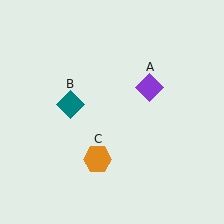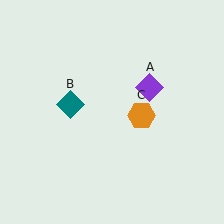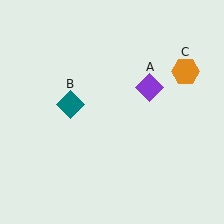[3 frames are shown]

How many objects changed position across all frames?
1 object changed position: orange hexagon (object C).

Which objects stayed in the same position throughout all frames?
Purple diamond (object A) and teal diamond (object B) remained stationary.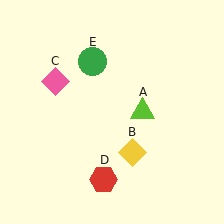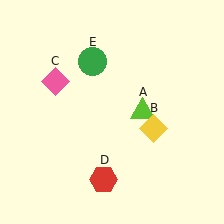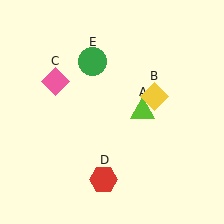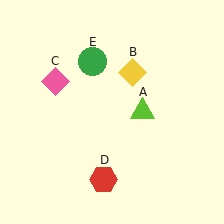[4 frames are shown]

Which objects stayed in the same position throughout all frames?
Lime triangle (object A) and pink diamond (object C) and red hexagon (object D) and green circle (object E) remained stationary.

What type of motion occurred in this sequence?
The yellow diamond (object B) rotated counterclockwise around the center of the scene.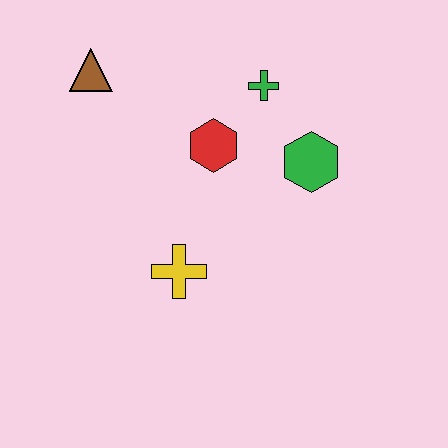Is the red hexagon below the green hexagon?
No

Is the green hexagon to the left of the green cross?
No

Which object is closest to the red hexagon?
The green cross is closest to the red hexagon.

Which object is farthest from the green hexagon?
The brown triangle is farthest from the green hexagon.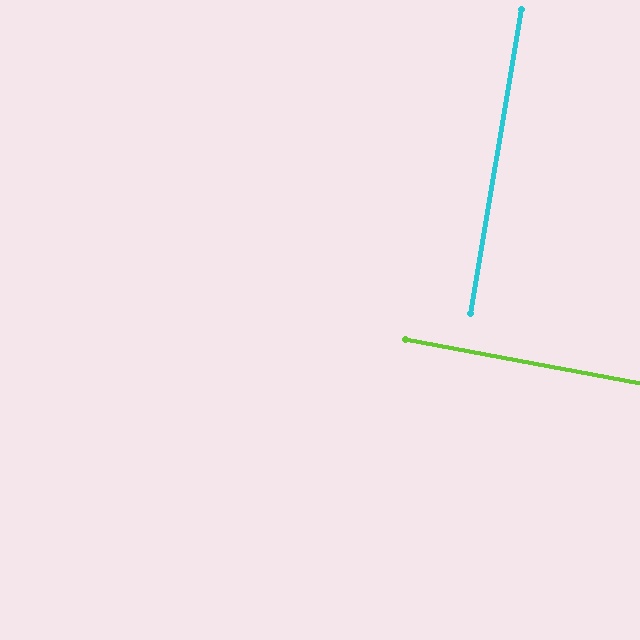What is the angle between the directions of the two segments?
Approximately 89 degrees.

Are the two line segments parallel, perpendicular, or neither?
Perpendicular — they meet at approximately 89°.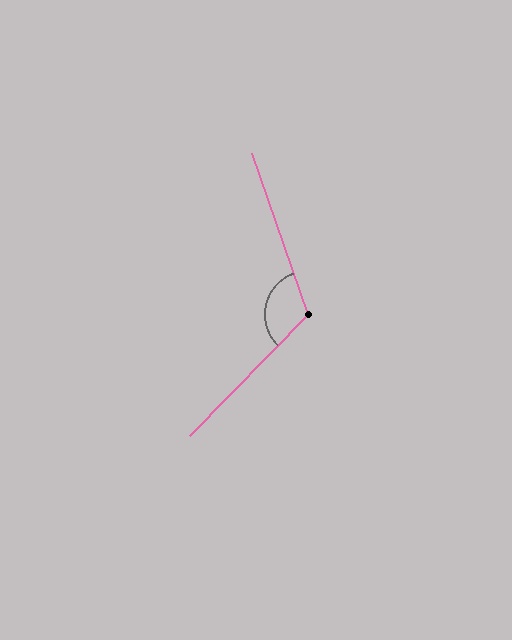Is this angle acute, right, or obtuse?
It is obtuse.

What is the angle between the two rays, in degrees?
Approximately 116 degrees.